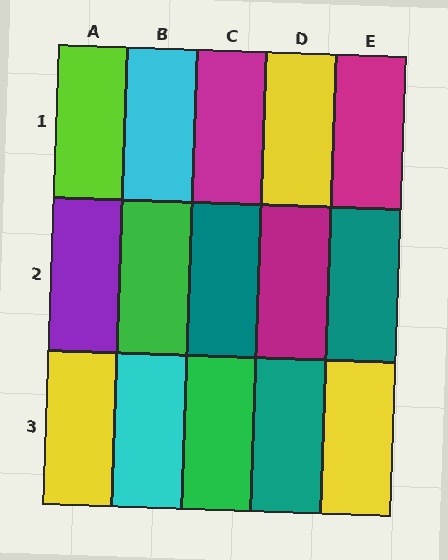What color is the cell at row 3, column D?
Teal.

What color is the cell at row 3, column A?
Yellow.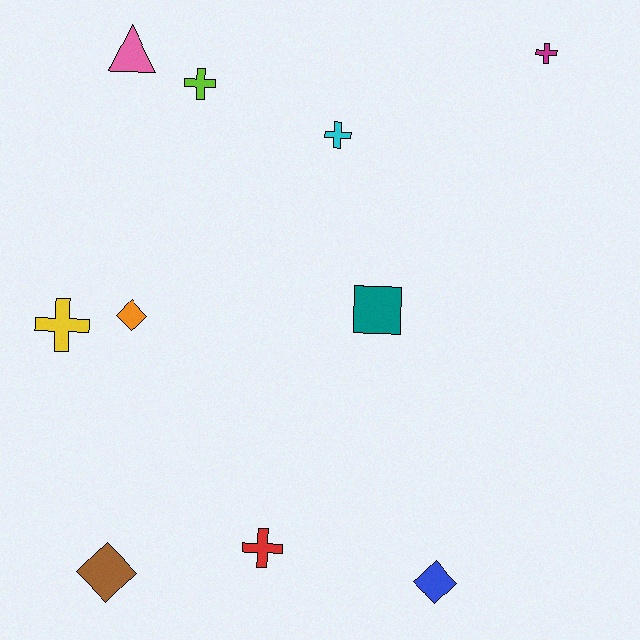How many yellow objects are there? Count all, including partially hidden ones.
There is 1 yellow object.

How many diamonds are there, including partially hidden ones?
There are 3 diamonds.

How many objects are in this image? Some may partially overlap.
There are 10 objects.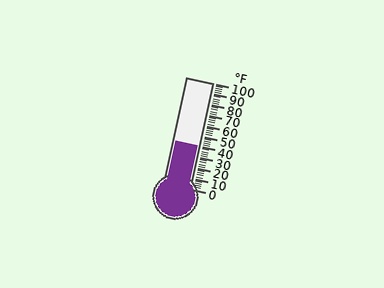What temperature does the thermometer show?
The thermometer shows approximately 40°F.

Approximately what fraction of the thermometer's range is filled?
The thermometer is filled to approximately 40% of its range.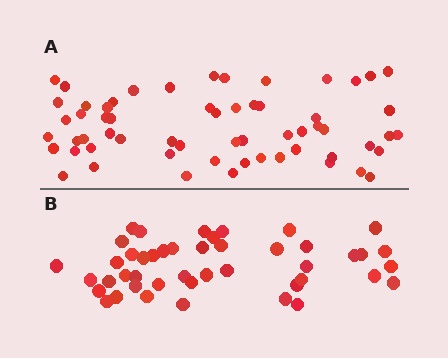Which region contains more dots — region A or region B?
Region A (the top region) has more dots.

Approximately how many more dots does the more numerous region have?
Region A has approximately 15 more dots than region B.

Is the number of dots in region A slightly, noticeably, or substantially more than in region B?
Region A has noticeably more, but not dramatically so. The ratio is roughly 1.3 to 1.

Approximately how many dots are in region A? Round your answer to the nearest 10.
About 60 dots.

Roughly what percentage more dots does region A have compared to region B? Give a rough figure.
About 35% more.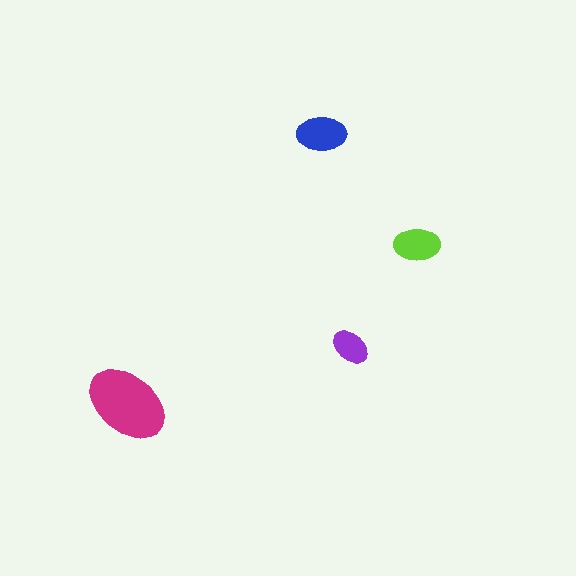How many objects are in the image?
There are 4 objects in the image.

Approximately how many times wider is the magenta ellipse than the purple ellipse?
About 2 times wider.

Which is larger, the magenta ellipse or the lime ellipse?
The magenta one.